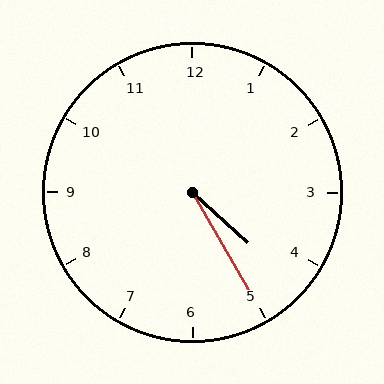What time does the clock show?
4:25.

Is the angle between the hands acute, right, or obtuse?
It is acute.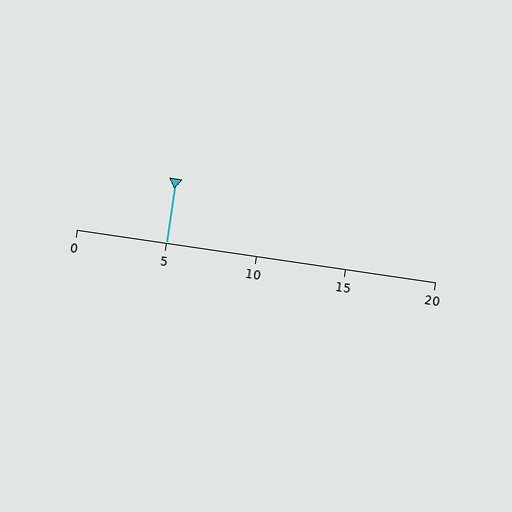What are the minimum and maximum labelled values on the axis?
The axis runs from 0 to 20.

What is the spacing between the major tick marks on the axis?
The major ticks are spaced 5 apart.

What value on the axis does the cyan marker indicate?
The marker indicates approximately 5.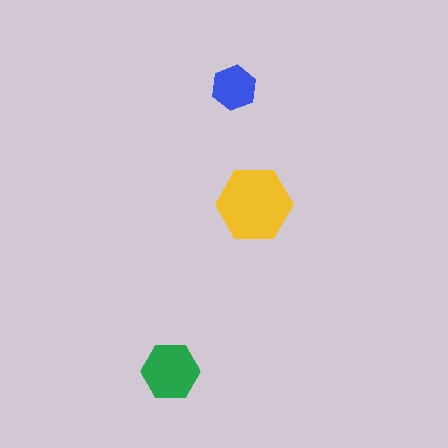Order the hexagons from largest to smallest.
the yellow one, the green one, the blue one.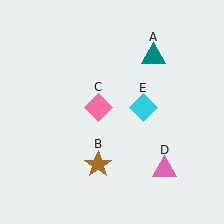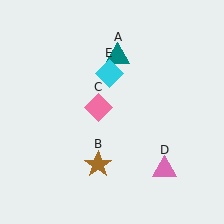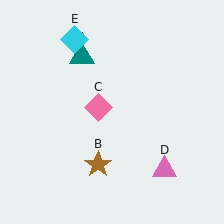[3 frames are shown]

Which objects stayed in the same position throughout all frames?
Brown star (object B) and pink diamond (object C) and pink triangle (object D) remained stationary.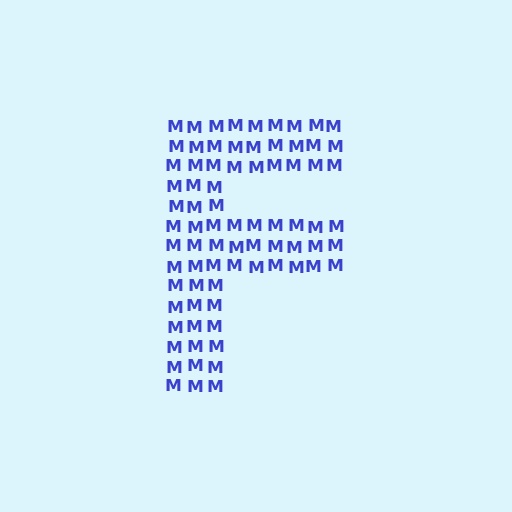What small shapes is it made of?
It is made of small letter M's.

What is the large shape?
The large shape is the letter F.